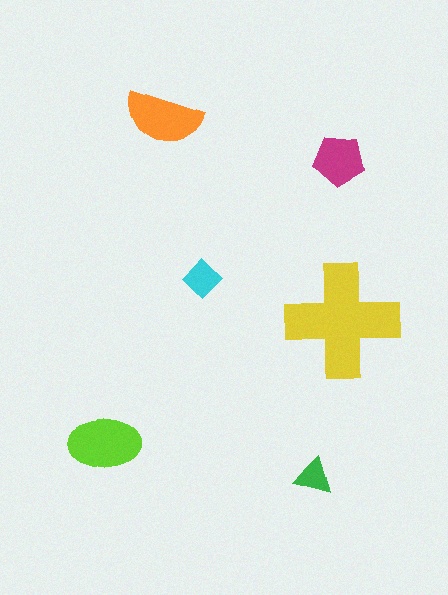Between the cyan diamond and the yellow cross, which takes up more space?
The yellow cross.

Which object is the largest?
The yellow cross.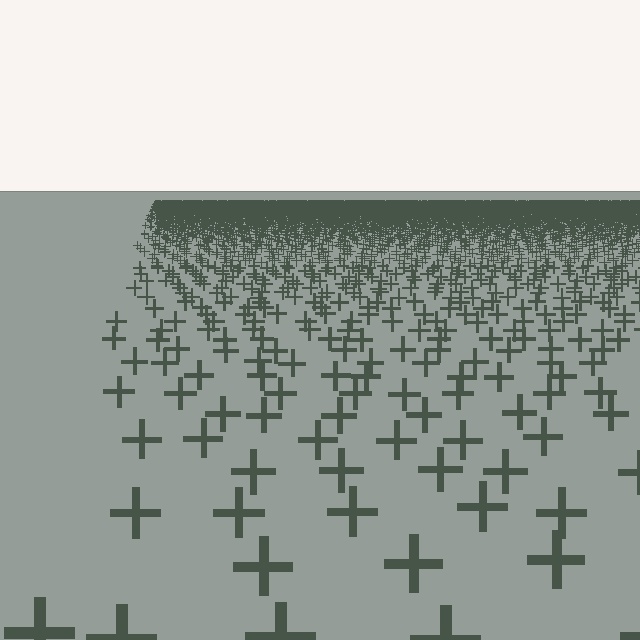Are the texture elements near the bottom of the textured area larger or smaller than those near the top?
Larger. Near the bottom, elements are closer to the viewer and appear at a bigger on-screen size.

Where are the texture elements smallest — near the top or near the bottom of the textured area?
Near the top.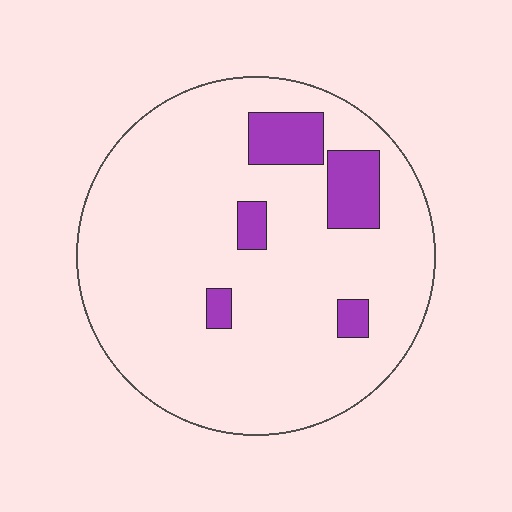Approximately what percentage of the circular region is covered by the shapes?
Approximately 10%.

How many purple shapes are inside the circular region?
5.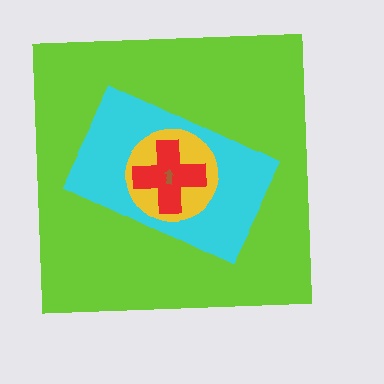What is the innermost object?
The brown arrow.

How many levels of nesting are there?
5.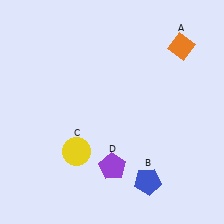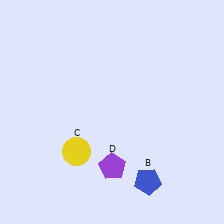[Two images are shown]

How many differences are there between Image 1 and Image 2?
There is 1 difference between the two images.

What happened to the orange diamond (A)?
The orange diamond (A) was removed in Image 2. It was in the top-right area of Image 1.